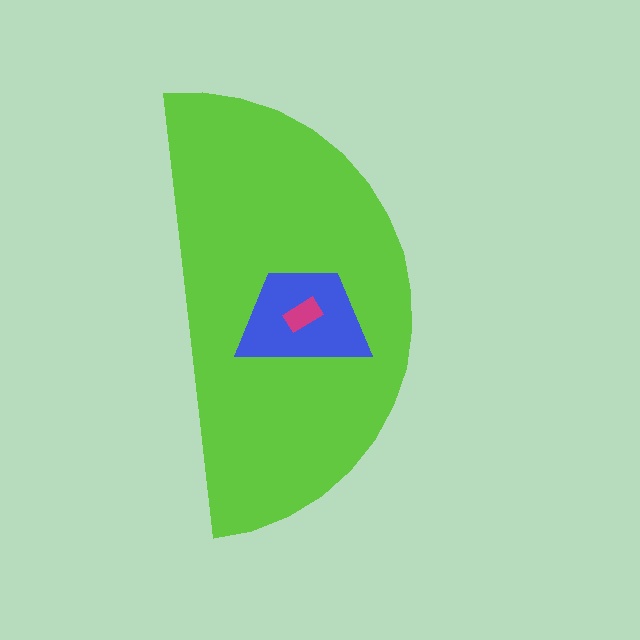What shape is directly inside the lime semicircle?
The blue trapezoid.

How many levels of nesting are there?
3.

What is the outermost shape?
The lime semicircle.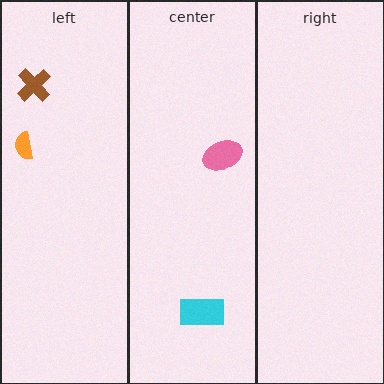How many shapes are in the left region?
2.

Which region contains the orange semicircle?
The left region.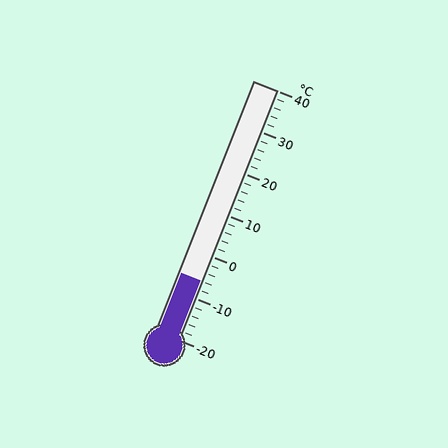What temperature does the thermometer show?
The thermometer shows approximately -6°C.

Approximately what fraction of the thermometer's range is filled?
The thermometer is filled to approximately 25% of its range.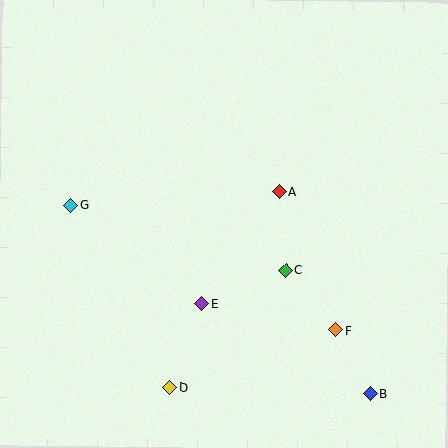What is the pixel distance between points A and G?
The distance between A and G is 209 pixels.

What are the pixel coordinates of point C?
Point C is at (286, 270).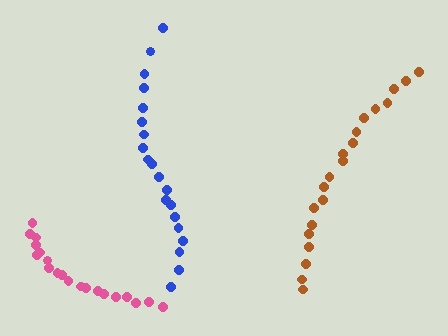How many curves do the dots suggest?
There are 3 distinct paths.